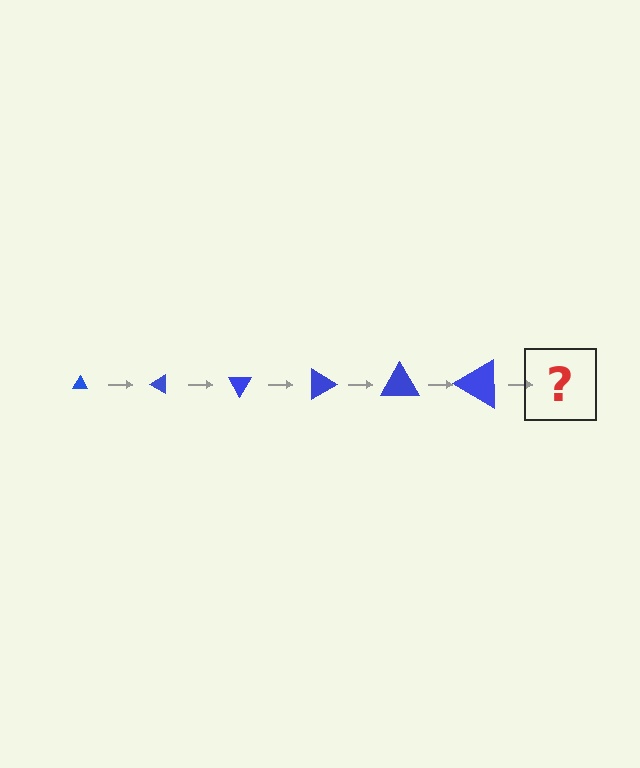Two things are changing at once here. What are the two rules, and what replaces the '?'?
The two rules are that the triangle grows larger each step and it rotates 30 degrees each step. The '?' should be a triangle, larger than the previous one and rotated 180 degrees from the start.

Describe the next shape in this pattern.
It should be a triangle, larger than the previous one and rotated 180 degrees from the start.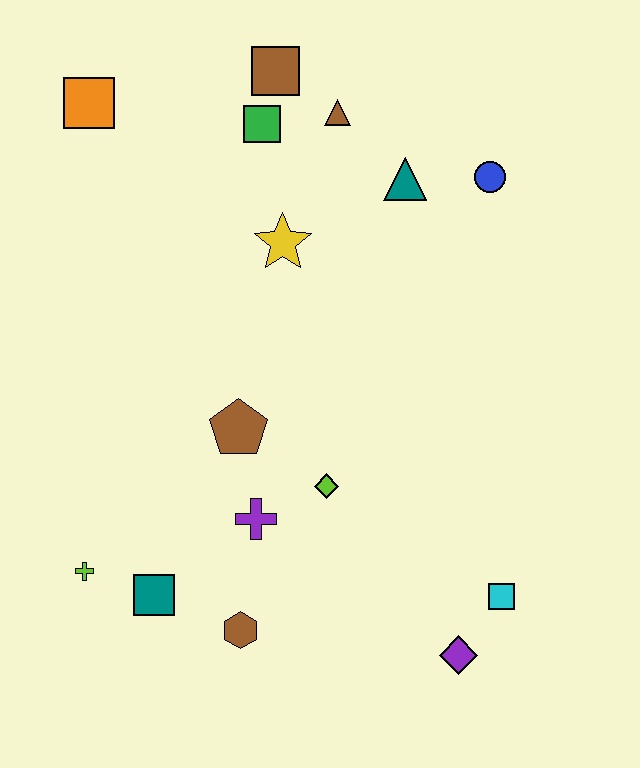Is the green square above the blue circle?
Yes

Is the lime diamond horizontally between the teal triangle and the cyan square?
No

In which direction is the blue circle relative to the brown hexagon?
The blue circle is above the brown hexagon.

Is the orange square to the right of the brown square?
No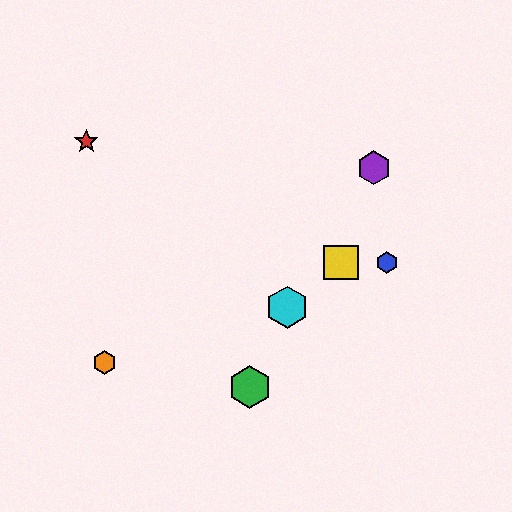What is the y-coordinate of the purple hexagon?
The purple hexagon is at y≈168.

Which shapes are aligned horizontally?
The blue hexagon, the yellow square are aligned horizontally.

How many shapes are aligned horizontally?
2 shapes (the blue hexagon, the yellow square) are aligned horizontally.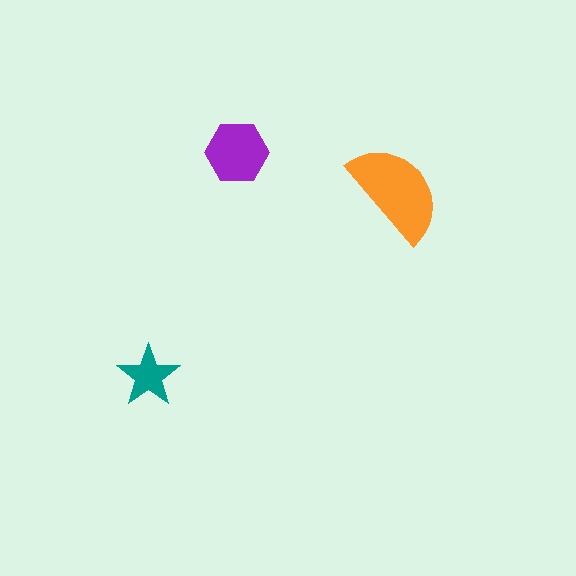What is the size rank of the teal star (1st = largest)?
3rd.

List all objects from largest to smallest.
The orange semicircle, the purple hexagon, the teal star.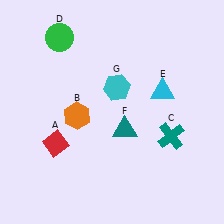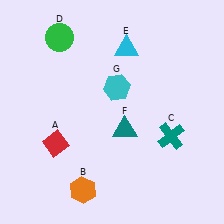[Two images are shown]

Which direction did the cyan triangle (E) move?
The cyan triangle (E) moved up.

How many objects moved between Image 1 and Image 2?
2 objects moved between the two images.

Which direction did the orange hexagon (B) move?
The orange hexagon (B) moved down.